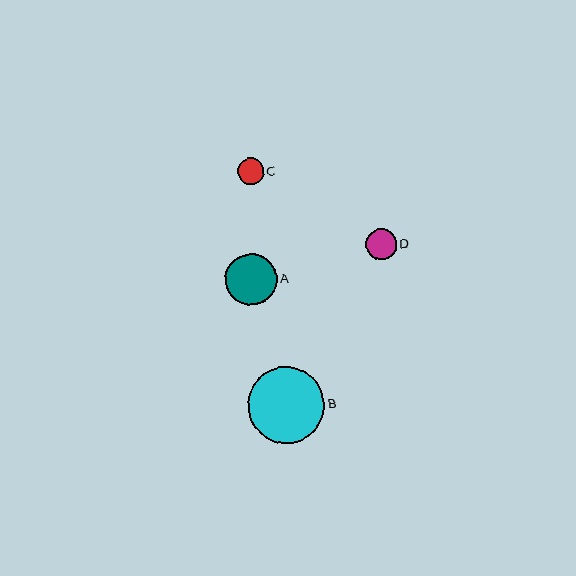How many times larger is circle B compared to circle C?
Circle B is approximately 2.9 times the size of circle C.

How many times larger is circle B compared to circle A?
Circle B is approximately 1.5 times the size of circle A.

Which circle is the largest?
Circle B is the largest with a size of approximately 76 pixels.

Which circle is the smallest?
Circle C is the smallest with a size of approximately 26 pixels.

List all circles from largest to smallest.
From largest to smallest: B, A, D, C.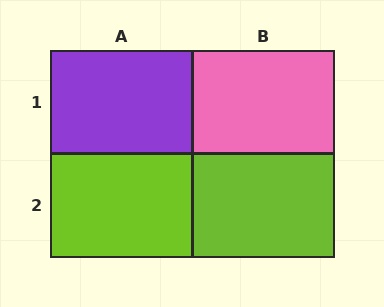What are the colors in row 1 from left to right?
Purple, pink.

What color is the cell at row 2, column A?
Lime.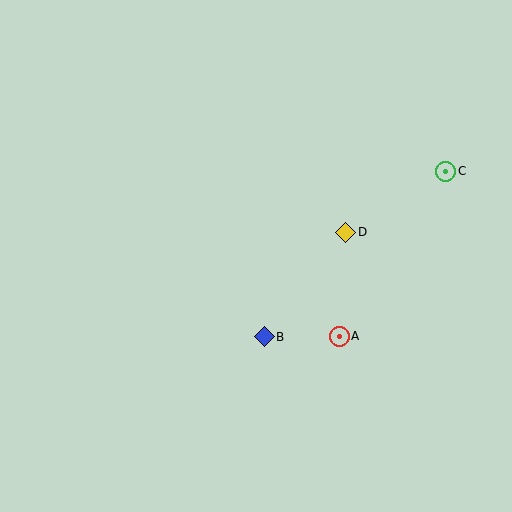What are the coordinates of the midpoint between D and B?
The midpoint between D and B is at (305, 285).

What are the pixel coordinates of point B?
Point B is at (264, 337).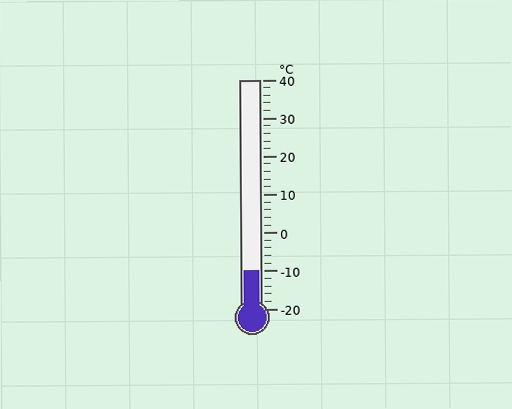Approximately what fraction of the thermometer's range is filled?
The thermometer is filled to approximately 15% of its range.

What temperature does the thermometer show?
The thermometer shows approximately -10°C.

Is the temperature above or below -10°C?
The temperature is at -10°C.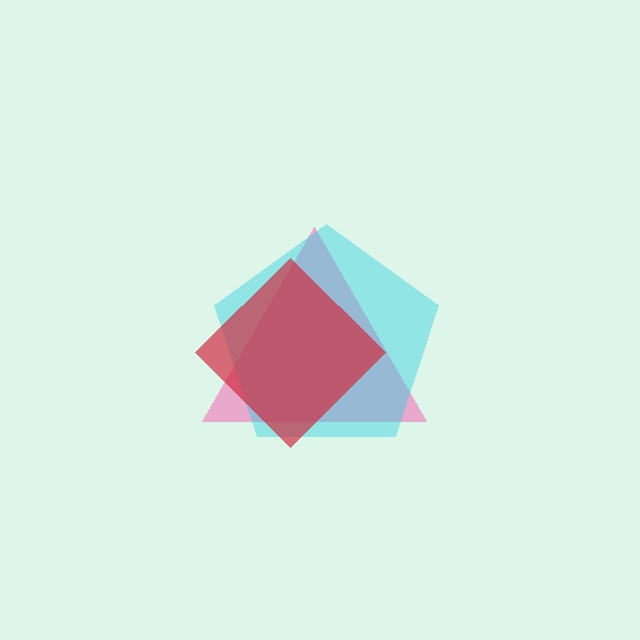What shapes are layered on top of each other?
The layered shapes are: a pink triangle, a cyan pentagon, a red diamond.